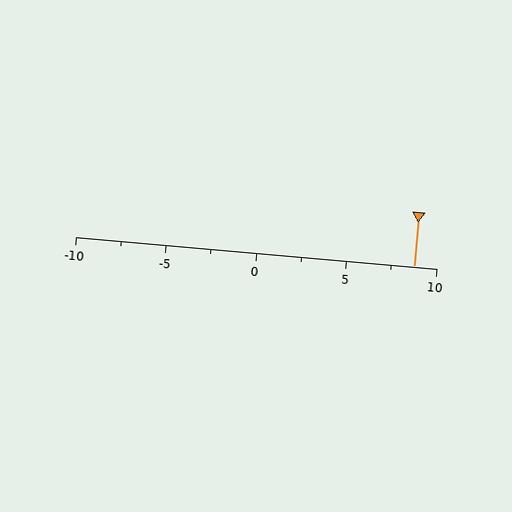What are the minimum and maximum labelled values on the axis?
The axis runs from -10 to 10.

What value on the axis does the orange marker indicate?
The marker indicates approximately 8.8.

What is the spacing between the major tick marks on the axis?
The major ticks are spaced 5 apart.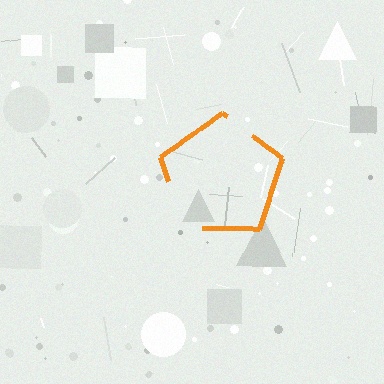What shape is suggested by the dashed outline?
The dashed outline suggests a pentagon.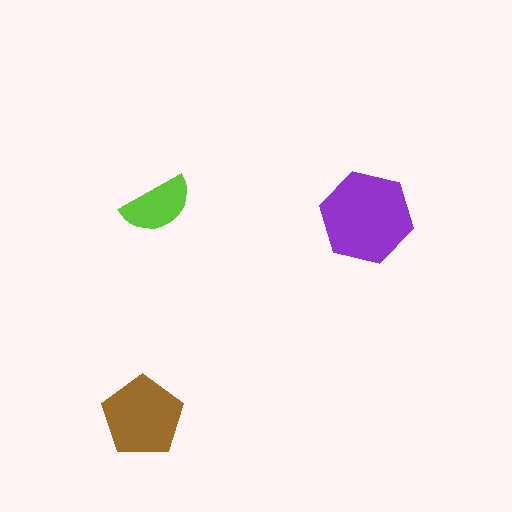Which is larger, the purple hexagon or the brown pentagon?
The purple hexagon.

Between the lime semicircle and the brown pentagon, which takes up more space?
The brown pentagon.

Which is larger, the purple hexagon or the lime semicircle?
The purple hexagon.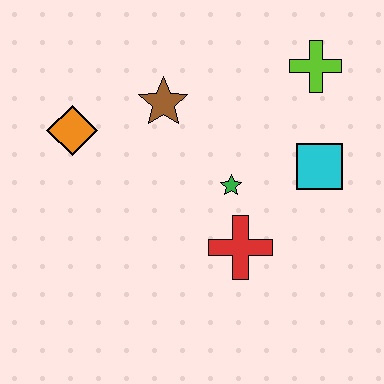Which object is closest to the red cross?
The green star is closest to the red cross.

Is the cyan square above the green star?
Yes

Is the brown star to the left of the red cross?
Yes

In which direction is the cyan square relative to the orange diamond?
The cyan square is to the right of the orange diamond.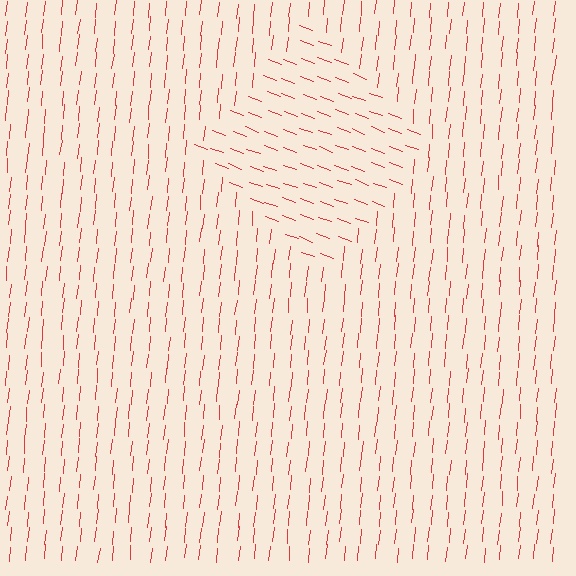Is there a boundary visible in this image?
Yes, there is a texture boundary formed by a change in line orientation.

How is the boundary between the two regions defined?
The boundary is defined purely by a change in line orientation (approximately 75 degrees difference). All lines are the same color and thickness.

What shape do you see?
I see a diamond.